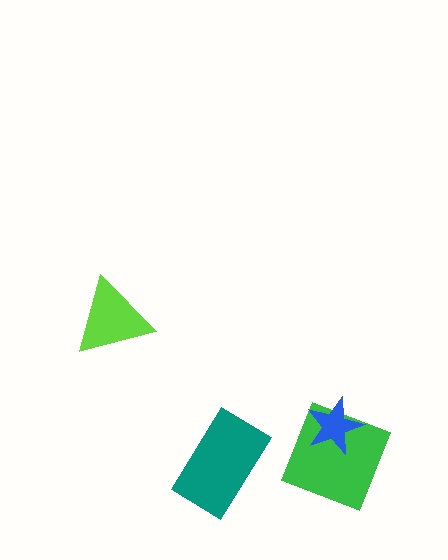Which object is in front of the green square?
The blue star is in front of the green square.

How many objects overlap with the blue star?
1 object overlaps with the blue star.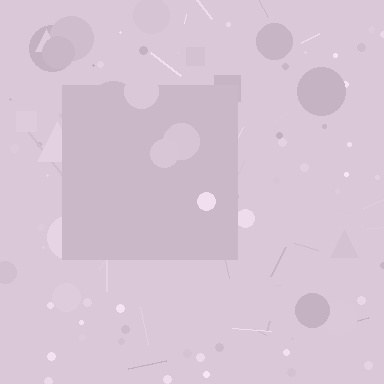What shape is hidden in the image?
A square is hidden in the image.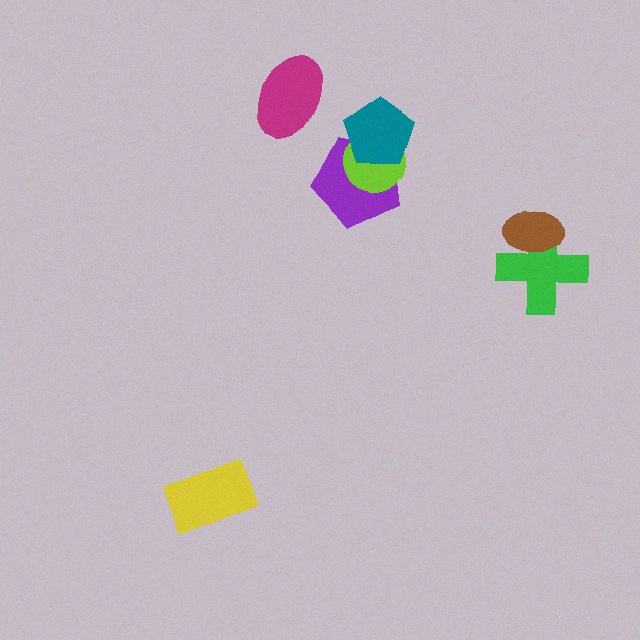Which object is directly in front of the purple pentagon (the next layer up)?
The lime circle is directly in front of the purple pentagon.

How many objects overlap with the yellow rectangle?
0 objects overlap with the yellow rectangle.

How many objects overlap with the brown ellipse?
1 object overlaps with the brown ellipse.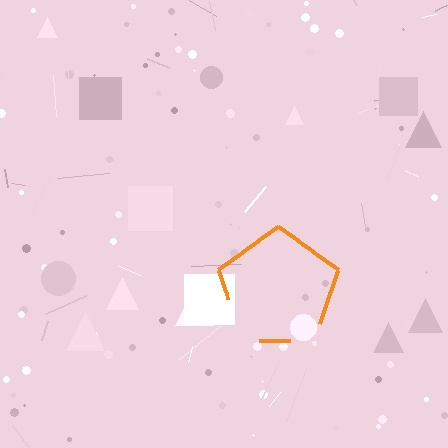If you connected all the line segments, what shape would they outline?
They would outline a pentagon.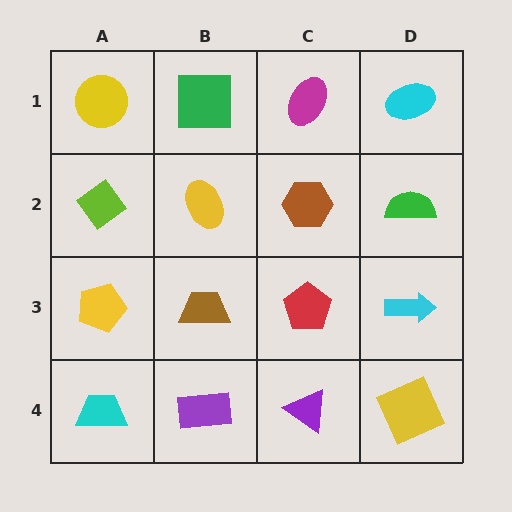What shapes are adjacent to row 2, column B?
A green square (row 1, column B), a brown trapezoid (row 3, column B), a lime diamond (row 2, column A), a brown hexagon (row 2, column C).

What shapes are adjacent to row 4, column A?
A yellow pentagon (row 3, column A), a purple rectangle (row 4, column B).